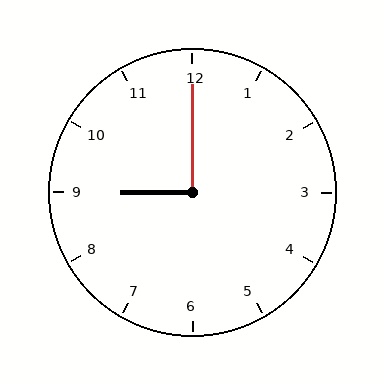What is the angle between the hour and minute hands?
Approximately 90 degrees.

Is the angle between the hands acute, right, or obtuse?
It is right.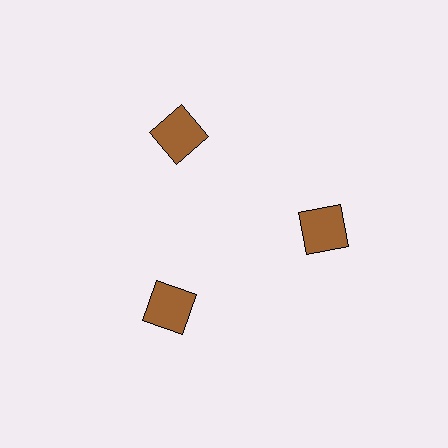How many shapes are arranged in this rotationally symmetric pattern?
There are 3 shapes, arranged in 3 groups of 1.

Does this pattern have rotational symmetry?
Yes, this pattern has 3-fold rotational symmetry. It looks the same after rotating 120 degrees around the center.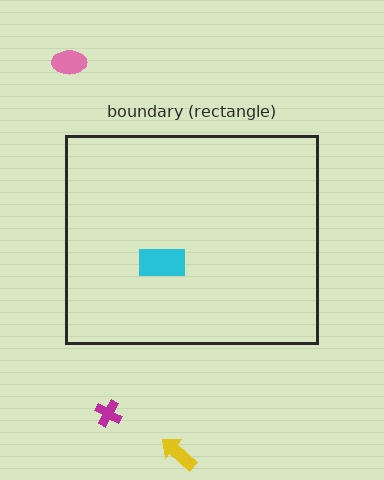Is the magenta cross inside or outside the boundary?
Outside.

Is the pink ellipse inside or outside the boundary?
Outside.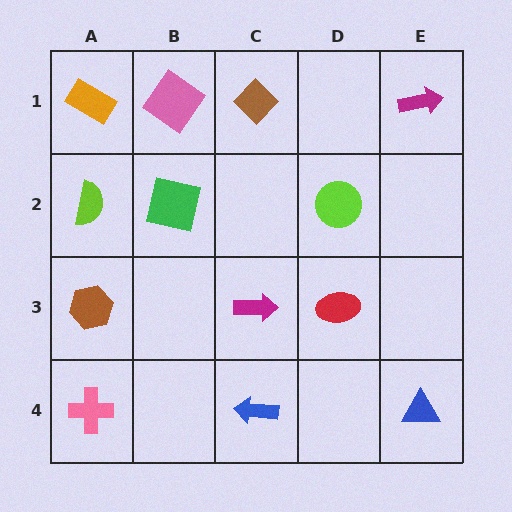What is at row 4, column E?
A blue triangle.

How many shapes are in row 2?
3 shapes.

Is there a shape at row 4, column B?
No, that cell is empty.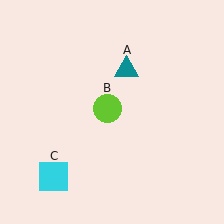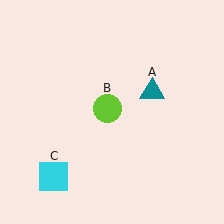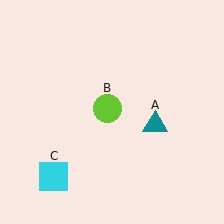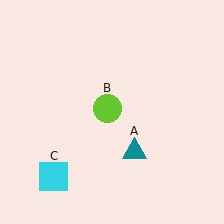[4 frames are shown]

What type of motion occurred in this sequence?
The teal triangle (object A) rotated clockwise around the center of the scene.